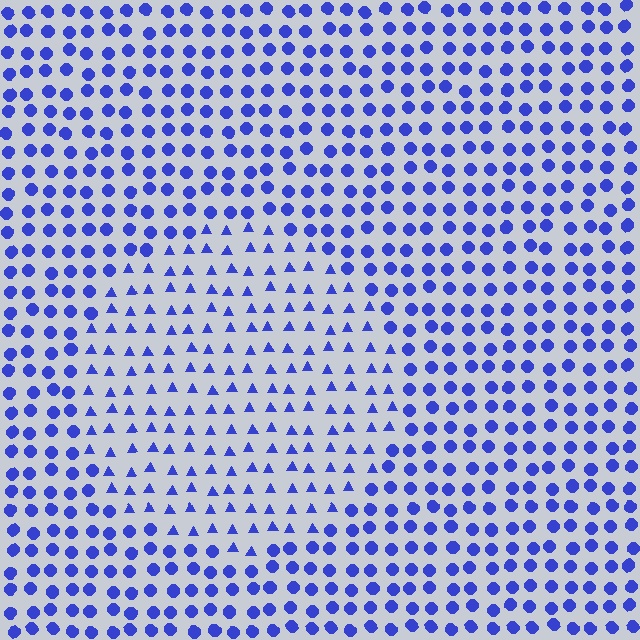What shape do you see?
I see a circle.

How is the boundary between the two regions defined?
The boundary is defined by a change in element shape: triangles inside vs. circles outside. All elements share the same color and spacing.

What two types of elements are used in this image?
The image uses triangles inside the circle region and circles outside it.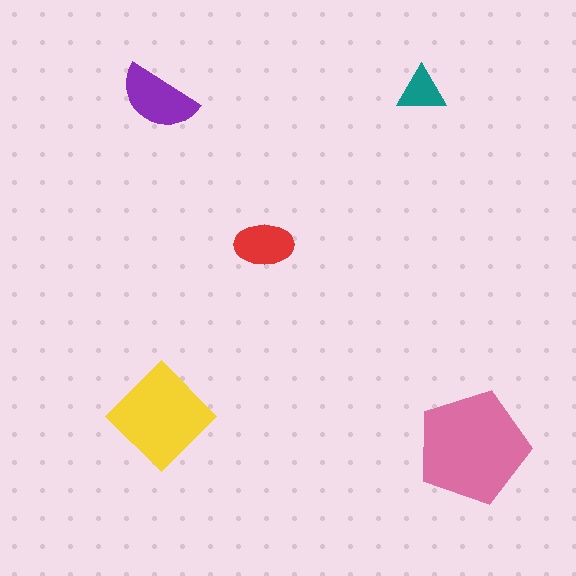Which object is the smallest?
The teal triangle.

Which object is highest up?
The teal triangle is topmost.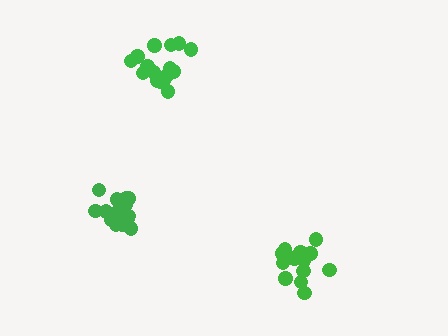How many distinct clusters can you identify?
There are 3 distinct clusters.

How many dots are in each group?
Group 1: 16 dots, Group 2: 17 dots, Group 3: 13 dots (46 total).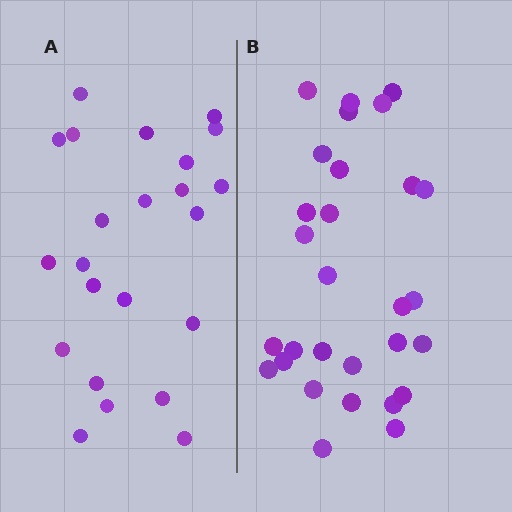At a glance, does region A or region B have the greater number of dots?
Region B (the right region) has more dots.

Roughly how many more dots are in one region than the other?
Region B has about 6 more dots than region A.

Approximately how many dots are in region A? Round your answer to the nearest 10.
About 20 dots. (The exact count is 23, which rounds to 20.)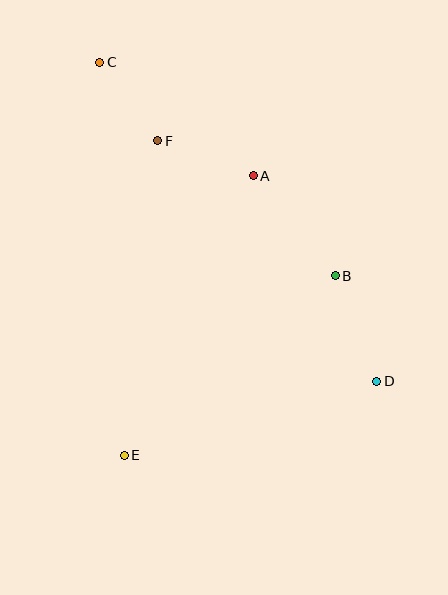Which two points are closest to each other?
Points C and F are closest to each other.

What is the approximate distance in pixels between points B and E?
The distance between B and E is approximately 277 pixels.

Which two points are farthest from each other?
Points C and D are farthest from each other.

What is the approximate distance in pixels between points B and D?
The distance between B and D is approximately 113 pixels.